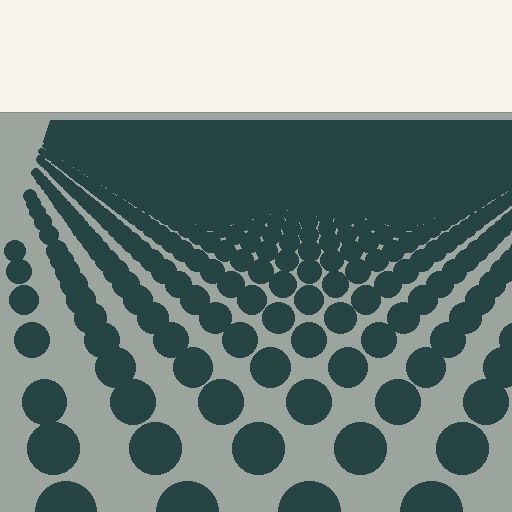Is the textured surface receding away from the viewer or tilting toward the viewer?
The surface is receding away from the viewer. Texture elements get smaller and denser toward the top.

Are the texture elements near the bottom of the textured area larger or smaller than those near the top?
Larger. Near the bottom, elements are closer to the viewer and appear at a bigger on-screen size.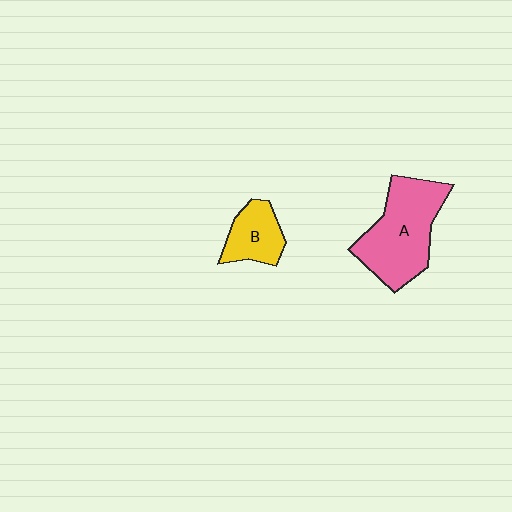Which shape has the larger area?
Shape A (pink).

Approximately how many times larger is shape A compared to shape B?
Approximately 2.1 times.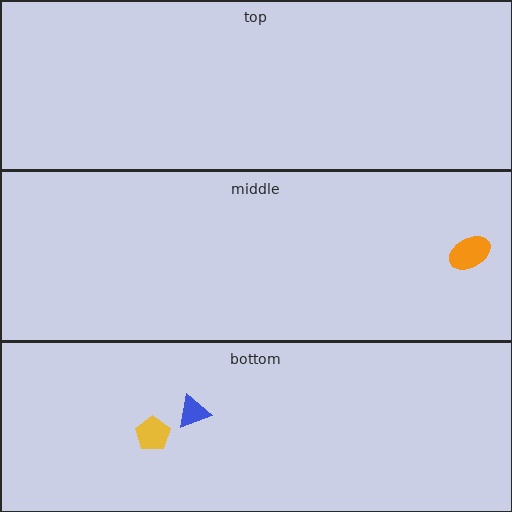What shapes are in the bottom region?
The blue triangle, the yellow pentagon.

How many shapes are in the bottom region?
2.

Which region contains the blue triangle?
The bottom region.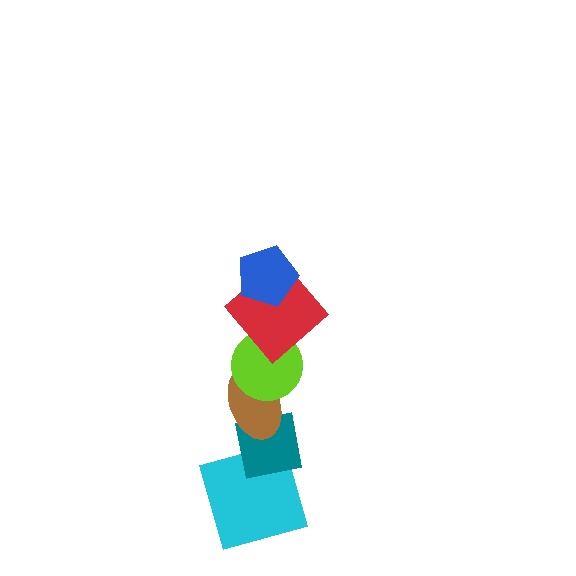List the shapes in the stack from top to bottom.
From top to bottom: the blue pentagon, the red diamond, the lime circle, the brown ellipse, the teal square, the cyan square.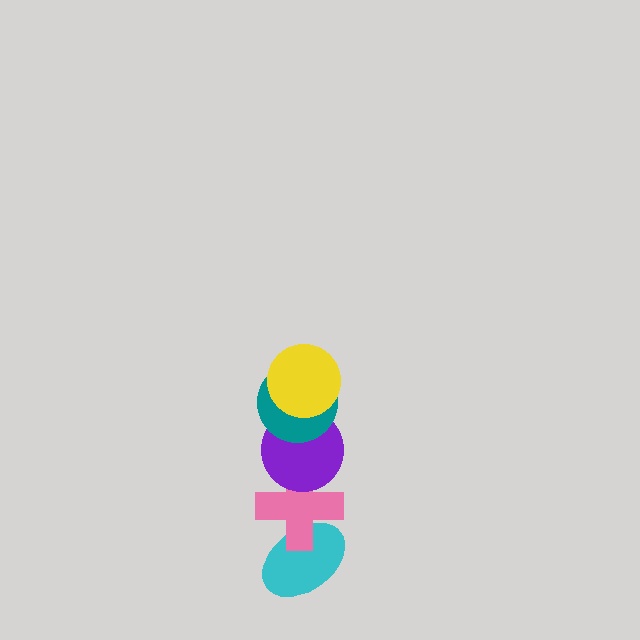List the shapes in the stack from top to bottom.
From top to bottom: the yellow circle, the teal circle, the purple circle, the pink cross, the cyan ellipse.